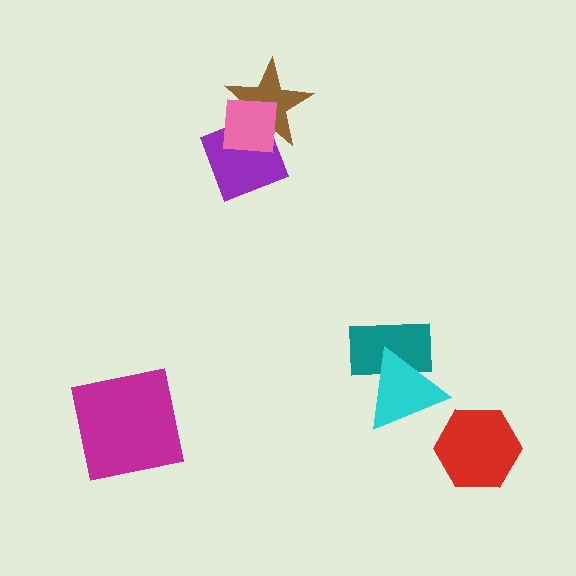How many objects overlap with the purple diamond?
2 objects overlap with the purple diamond.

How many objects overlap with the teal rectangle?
1 object overlaps with the teal rectangle.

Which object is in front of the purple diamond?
The pink square is in front of the purple diamond.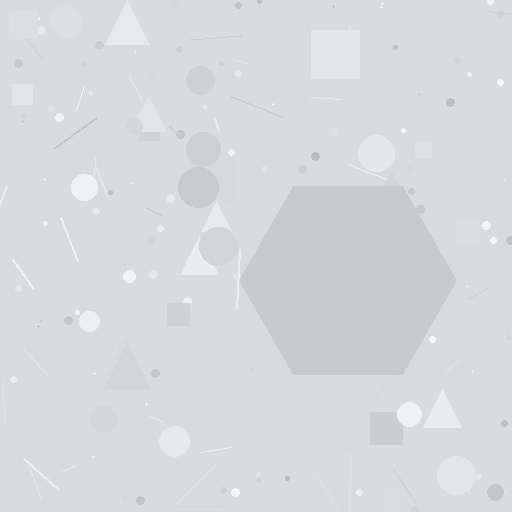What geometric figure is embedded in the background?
A hexagon is embedded in the background.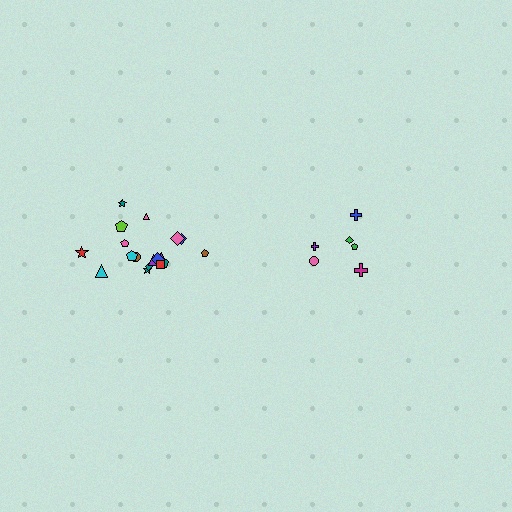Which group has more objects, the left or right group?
The left group.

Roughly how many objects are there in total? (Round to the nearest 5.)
Roughly 25 objects in total.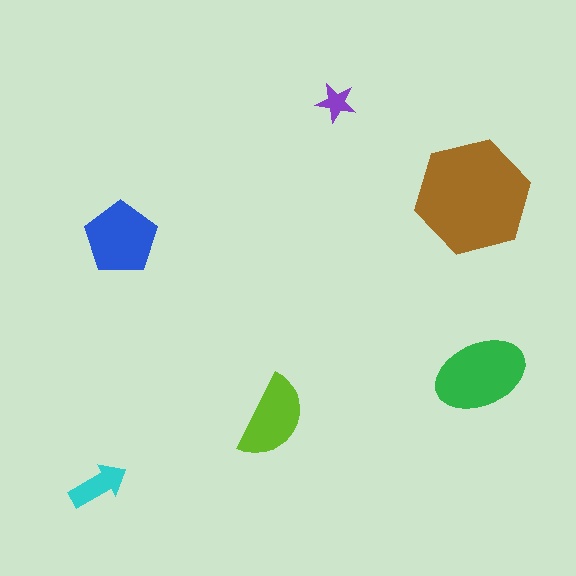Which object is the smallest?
The purple star.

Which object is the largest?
The brown hexagon.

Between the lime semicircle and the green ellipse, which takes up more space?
The green ellipse.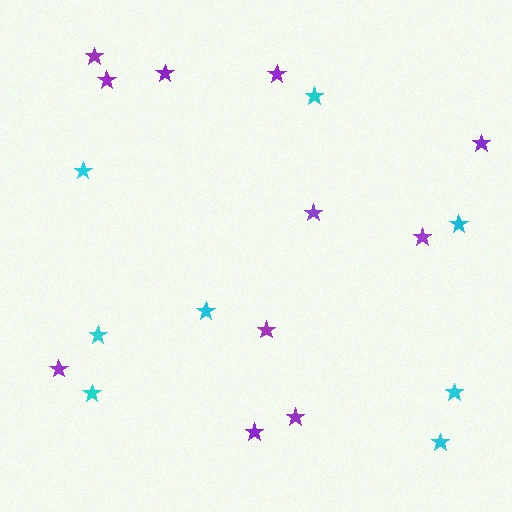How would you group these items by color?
There are 2 groups: one group of cyan stars (8) and one group of purple stars (11).